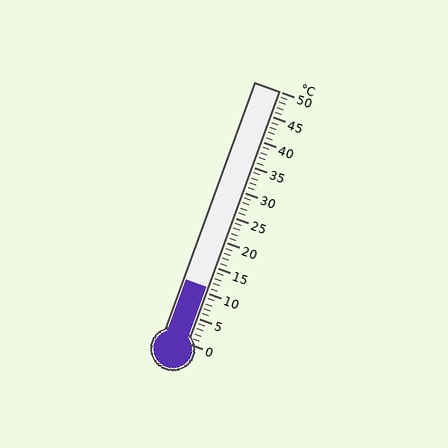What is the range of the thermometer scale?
The thermometer scale ranges from 0°C to 50°C.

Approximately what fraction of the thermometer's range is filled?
The thermometer is filled to approximately 20% of its range.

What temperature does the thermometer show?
The thermometer shows approximately 11°C.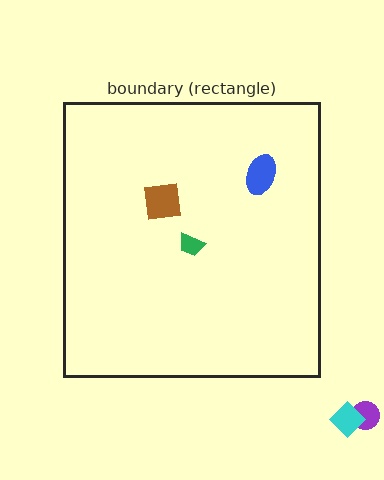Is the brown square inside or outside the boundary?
Inside.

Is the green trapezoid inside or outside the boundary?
Inside.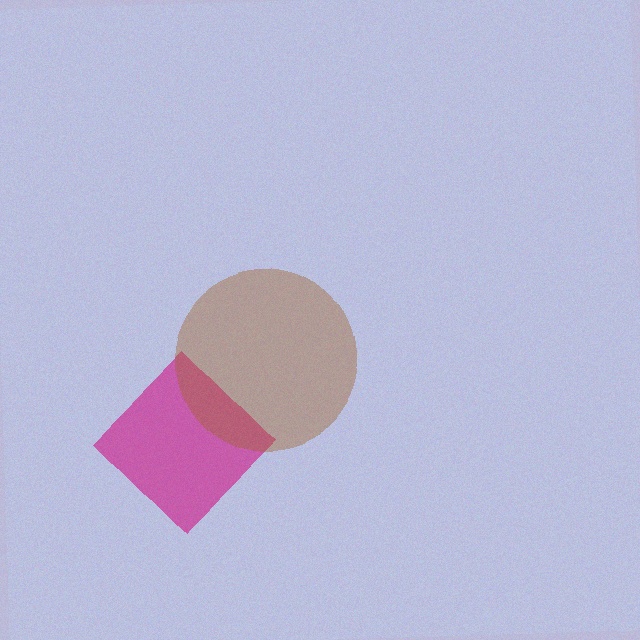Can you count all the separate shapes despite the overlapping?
Yes, there are 2 separate shapes.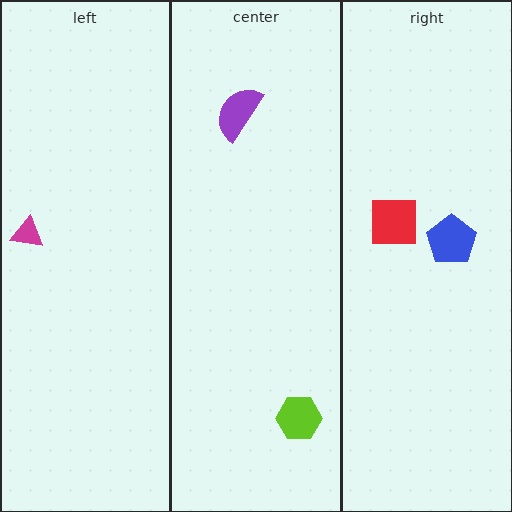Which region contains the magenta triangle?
The left region.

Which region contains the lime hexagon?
The center region.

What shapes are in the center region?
The lime hexagon, the purple semicircle.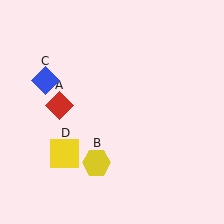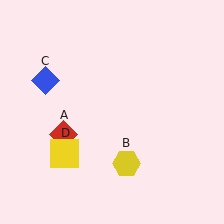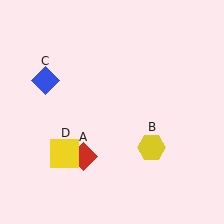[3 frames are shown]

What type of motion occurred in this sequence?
The red diamond (object A), yellow hexagon (object B) rotated counterclockwise around the center of the scene.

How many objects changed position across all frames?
2 objects changed position: red diamond (object A), yellow hexagon (object B).